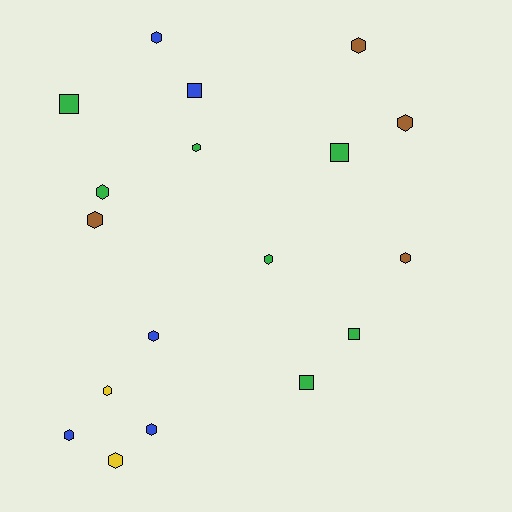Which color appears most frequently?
Green, with 7 objects.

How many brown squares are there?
There are no brown squares.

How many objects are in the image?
There are 18 objects.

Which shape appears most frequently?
Hexagon, with 13 objects.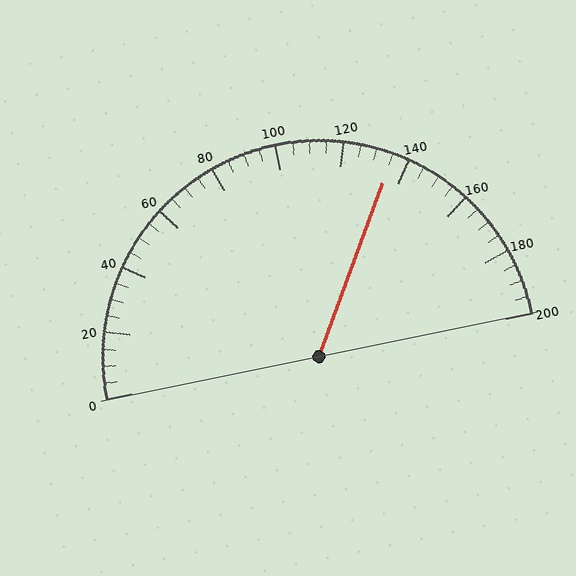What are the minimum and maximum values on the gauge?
The gauge ranges from 0 to 200.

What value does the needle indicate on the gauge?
The needle indicates approximately 135.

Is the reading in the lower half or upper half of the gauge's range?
The reading is in the upper half of the range (0 to 200).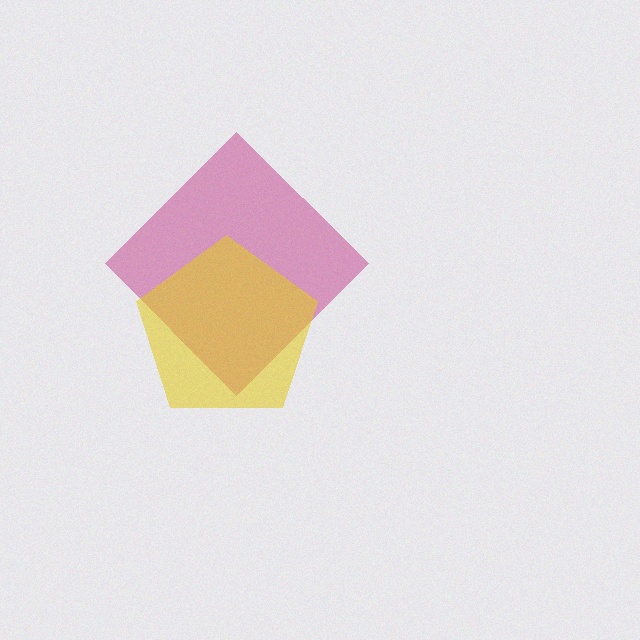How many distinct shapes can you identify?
There are 2 distinct shapes: a magenta diamond, a yellow pentagon.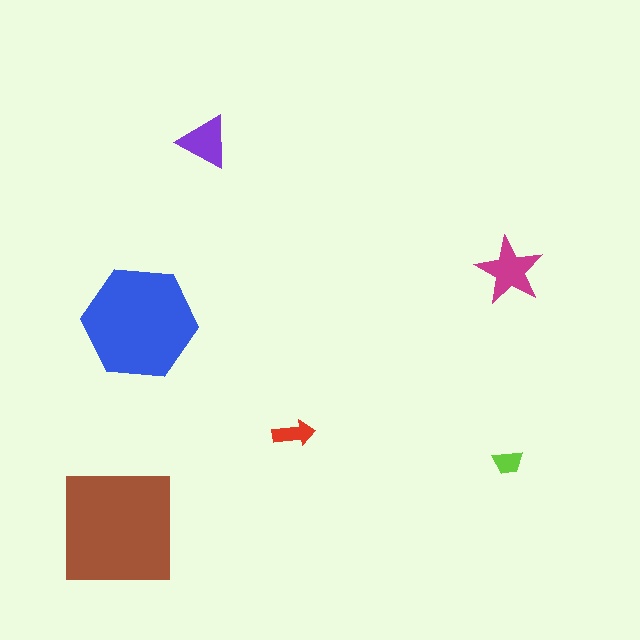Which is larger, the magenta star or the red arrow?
The magenta star.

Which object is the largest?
The brown square.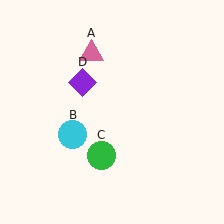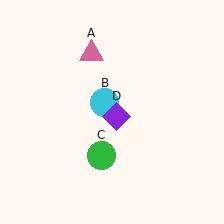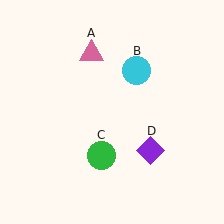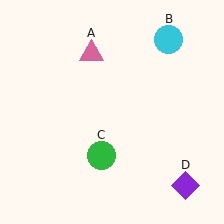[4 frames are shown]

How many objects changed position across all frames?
2 objects changed position: cyan circle (object B), purple diamond (object D).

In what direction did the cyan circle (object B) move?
The cyan circle (object B) moved up and to the right.